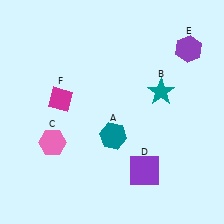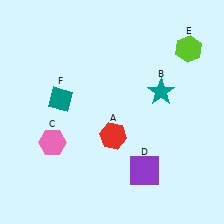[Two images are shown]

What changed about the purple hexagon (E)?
In Image 1, E is purple. In Image 2, it changed to lime.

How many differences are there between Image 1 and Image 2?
There are 3 differences between the two images.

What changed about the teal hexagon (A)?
In Image 1, A is teal. In Image 2, it changed to red.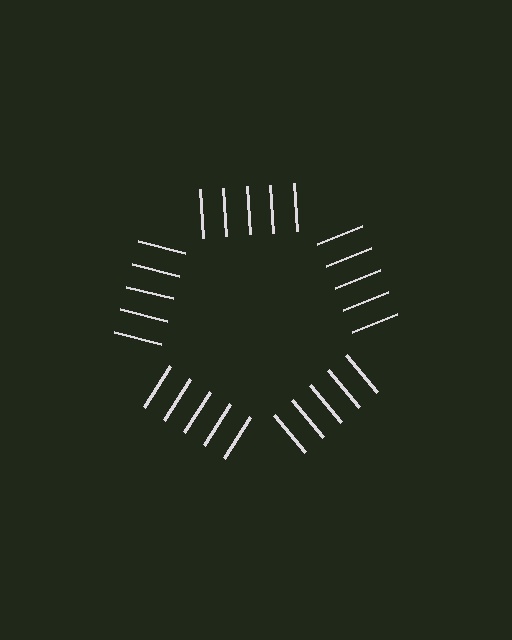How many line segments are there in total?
25 — 5 along each of the 5 edges.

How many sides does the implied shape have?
5 sides — the line-ends trace a pentagon.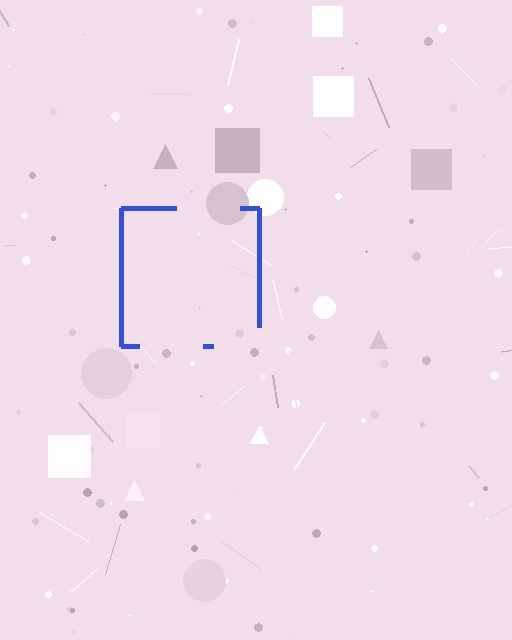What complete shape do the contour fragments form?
The contour fragments form a square.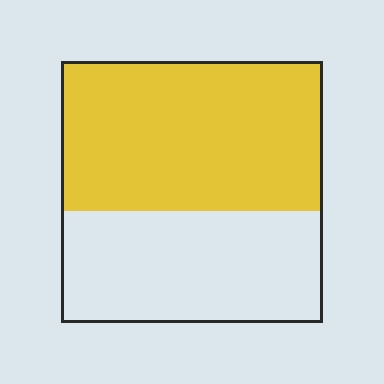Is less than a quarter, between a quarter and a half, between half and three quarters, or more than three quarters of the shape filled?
Between half and three quarters.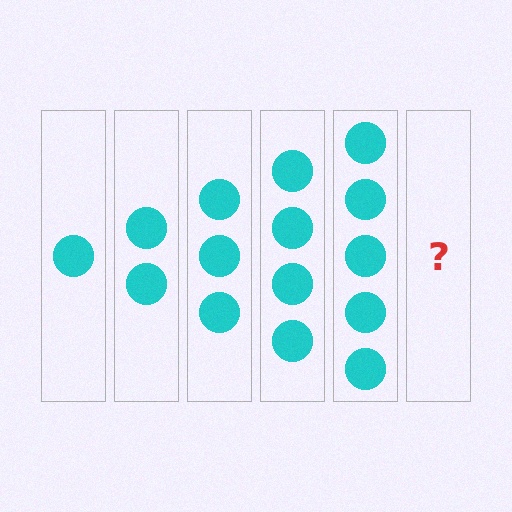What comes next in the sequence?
The next element should be 6 circles.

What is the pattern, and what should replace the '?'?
The pattern is that each step adds one more circle. The '?' should be 6 circles.